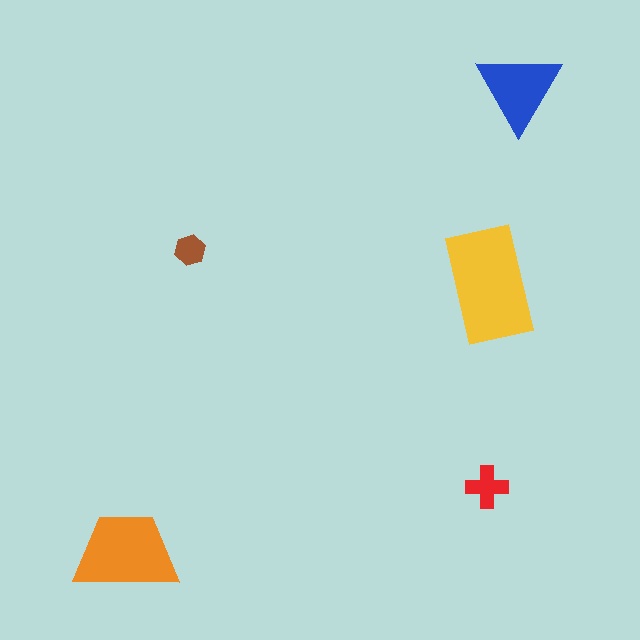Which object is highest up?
The blue triangle is topmost.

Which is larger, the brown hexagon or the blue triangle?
The blue triangle.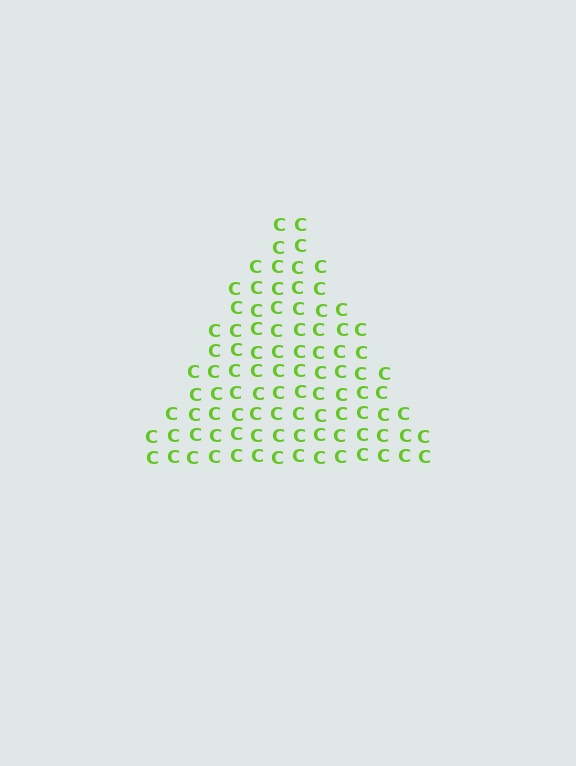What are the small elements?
The small elements are letter C's.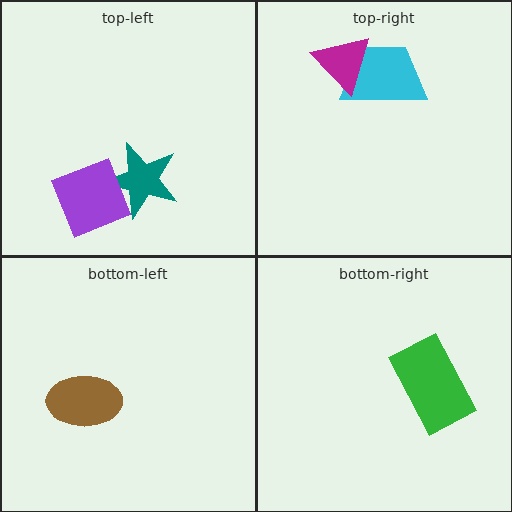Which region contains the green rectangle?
The bottom-right region.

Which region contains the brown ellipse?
The bottom-left region.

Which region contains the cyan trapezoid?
The top-right region.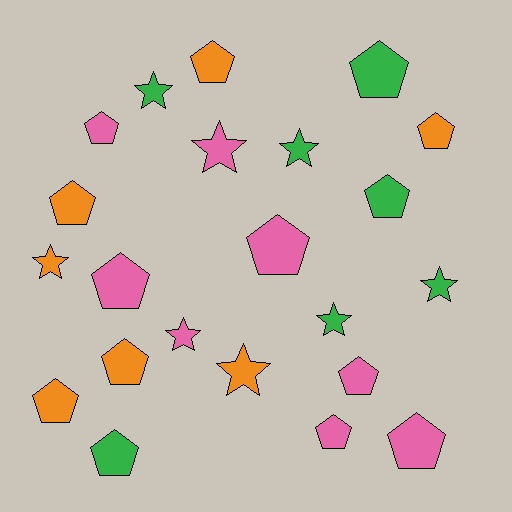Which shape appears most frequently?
Pentagon, with 14 objects.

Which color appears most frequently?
Pink, with 8 objects.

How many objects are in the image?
There are 22 objects.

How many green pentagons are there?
There are 3 green pentagons.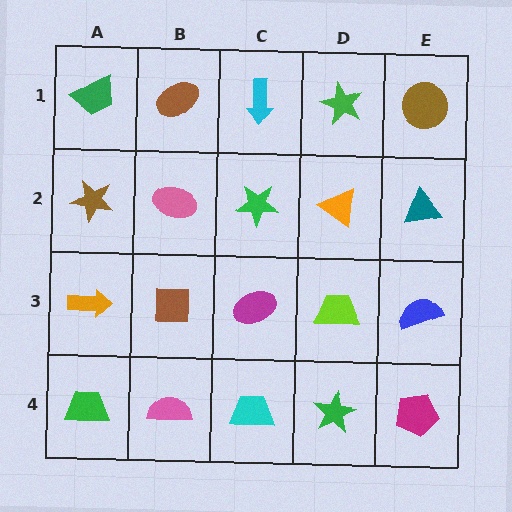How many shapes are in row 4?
5 shapes.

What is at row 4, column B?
A pink semicircle.